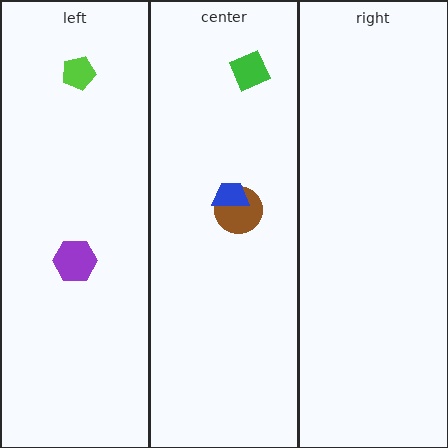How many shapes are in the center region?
3.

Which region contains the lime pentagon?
The left region.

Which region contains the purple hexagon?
The left region.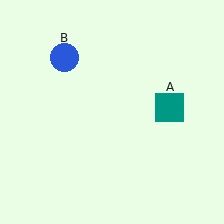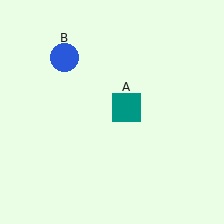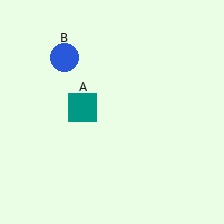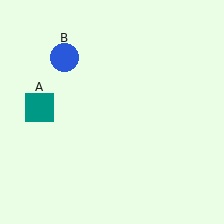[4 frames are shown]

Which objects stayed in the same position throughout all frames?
Blue circle (object B) remained stationary.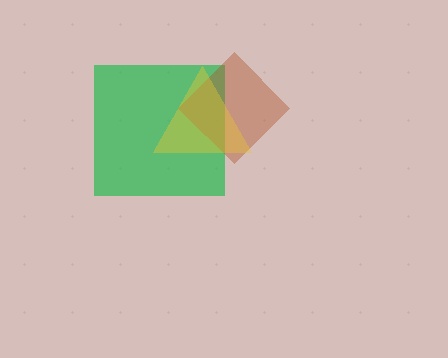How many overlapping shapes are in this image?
There are 3 overlapping shapes in the image.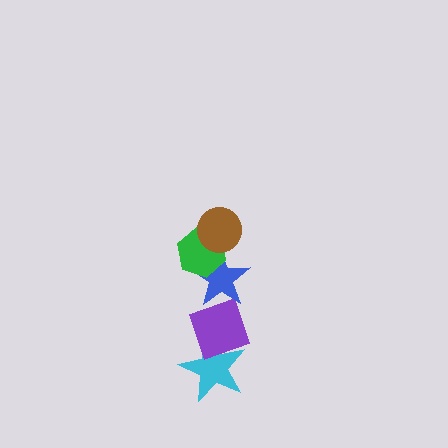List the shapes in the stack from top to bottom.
From top to bottom: the brown circle, the green hexagon, the blue star, the purple diamond, the cyan star.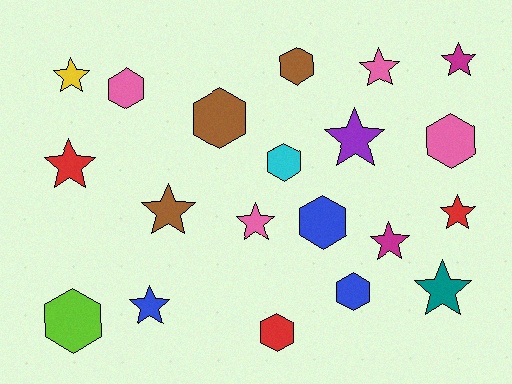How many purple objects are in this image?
There is 1 purple object.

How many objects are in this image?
There are 20 objects.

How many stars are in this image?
There are 11 stars.